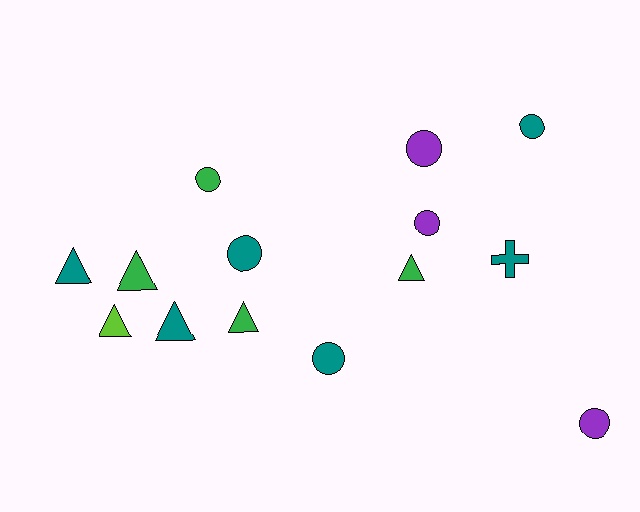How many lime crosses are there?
There are no lime crosses.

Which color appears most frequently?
Teal, with 6 objects.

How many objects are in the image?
There are 14 objects.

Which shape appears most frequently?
Circle, with 7 objects.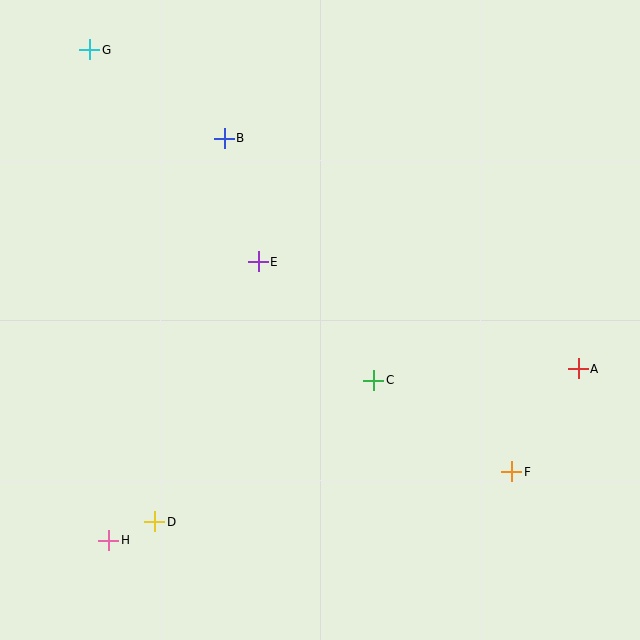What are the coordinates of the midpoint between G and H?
The midpoint between G and H is at (99, 295).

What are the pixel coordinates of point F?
Point F is at (512, 472).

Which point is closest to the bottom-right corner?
Point F is closest to the bottom-right corner.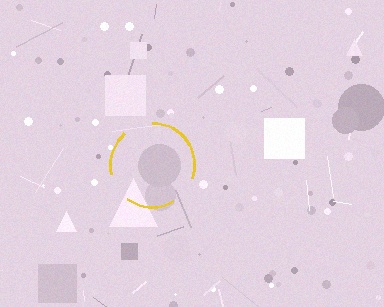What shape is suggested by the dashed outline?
The dashed outline suggests a circle.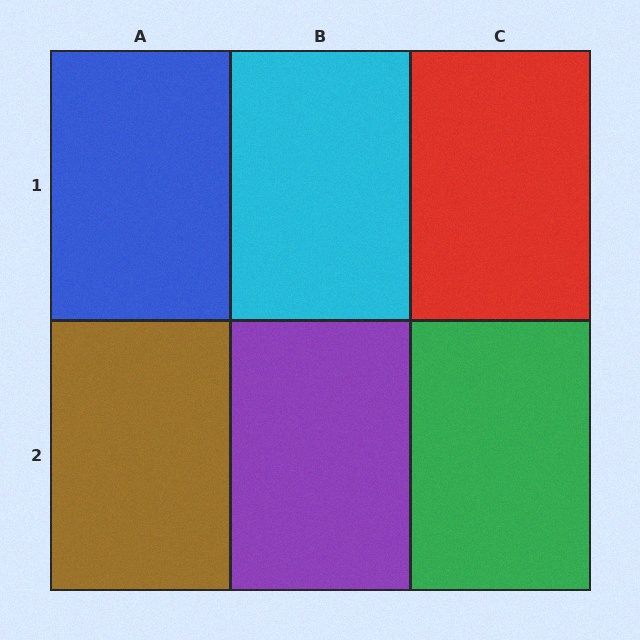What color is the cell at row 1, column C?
Red.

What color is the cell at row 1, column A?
Blue.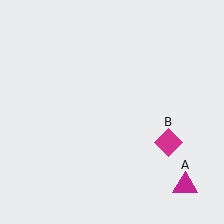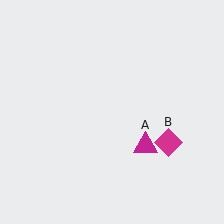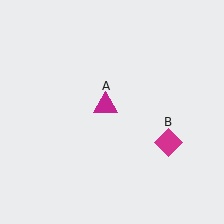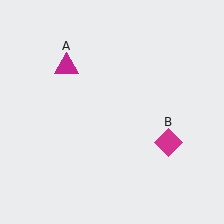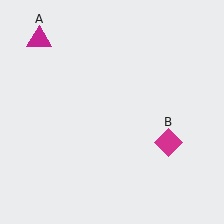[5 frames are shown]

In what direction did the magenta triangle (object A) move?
The magenta triangle (object A) moved up and to the left.